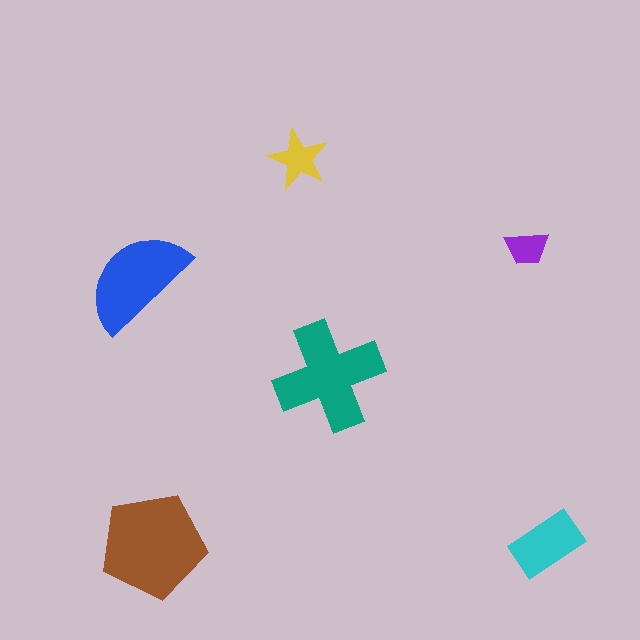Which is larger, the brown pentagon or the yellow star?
The brown pentagon.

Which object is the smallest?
The purple trapezoid.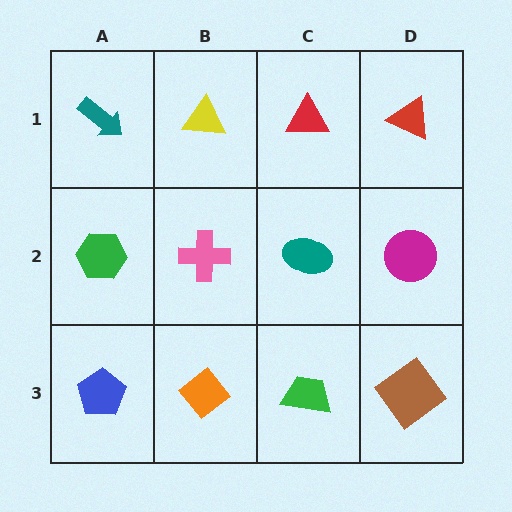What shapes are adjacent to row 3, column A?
A green hexagon (row 2, column A), an orange diamond (row 3, column B).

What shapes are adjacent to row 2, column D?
A red triangle (row 1, column D), a brown diamond (row 3, column D), a teal ellipse (row 2, column C).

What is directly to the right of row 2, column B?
A teal ellipse.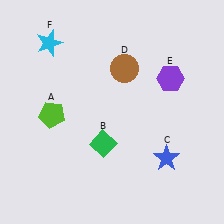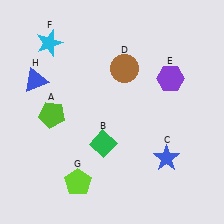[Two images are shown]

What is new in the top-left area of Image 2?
A blue triangle (H) was added in the top-left area of Image 2.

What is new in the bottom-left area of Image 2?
A lime pentagon (G) was added in the bottom-left area of Image 2.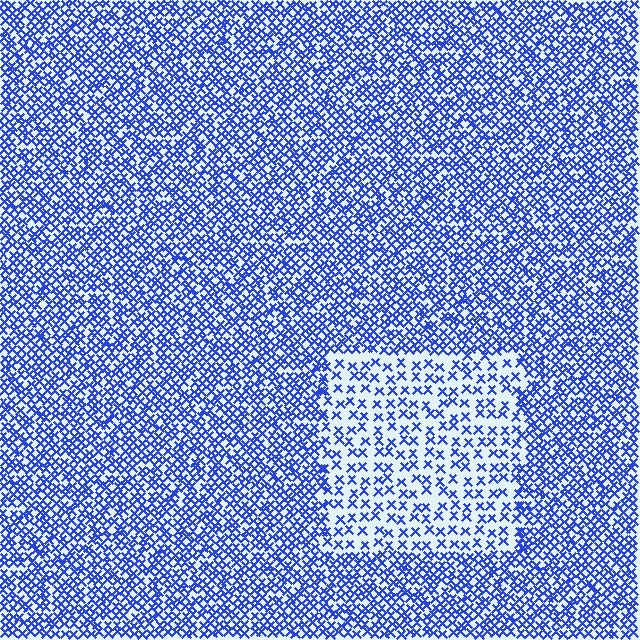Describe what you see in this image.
The image contains small blue elements arranged at two different densities. A rectangle-shaped region is visible where the elements are less densely packed than the surrounding area.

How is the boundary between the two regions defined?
The boundary is defined by a change in element density (approximately 2.2x ratio). All elements are the same color, size, and shape.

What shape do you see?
I see a rectangle.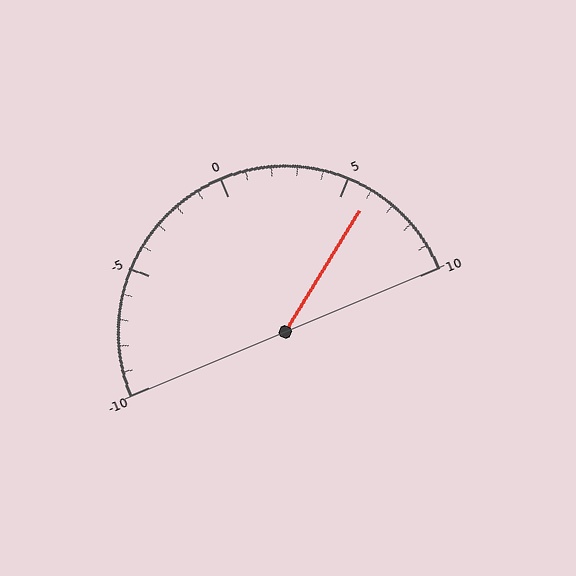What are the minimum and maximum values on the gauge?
The gauge ranges from -10 to 10.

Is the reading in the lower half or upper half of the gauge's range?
The reading is in the upper half of the range (-10 to 10).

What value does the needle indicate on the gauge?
The needle indicates approximately 6.